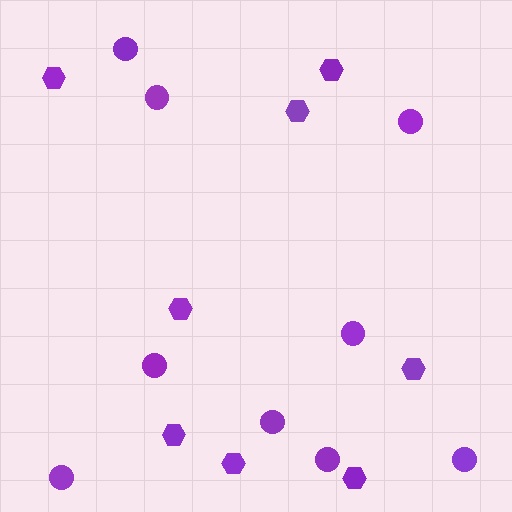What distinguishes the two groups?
There are 2 groups: one group of hexagons (8) and one group of circles (9).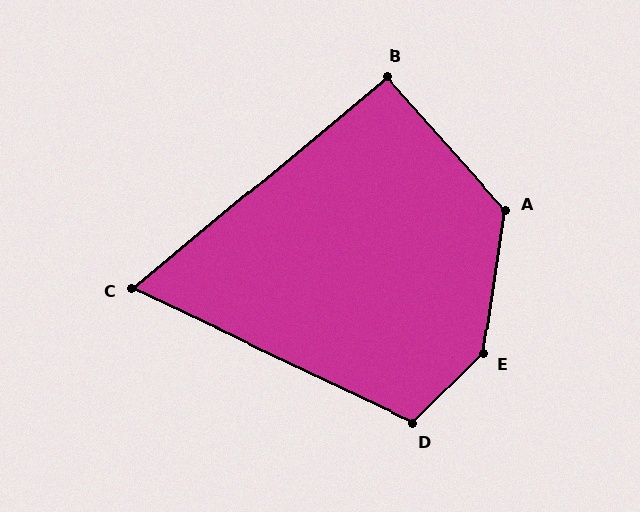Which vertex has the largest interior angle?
E, at approximately 143 degrees.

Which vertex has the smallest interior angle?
C, at approximately 65 degrees.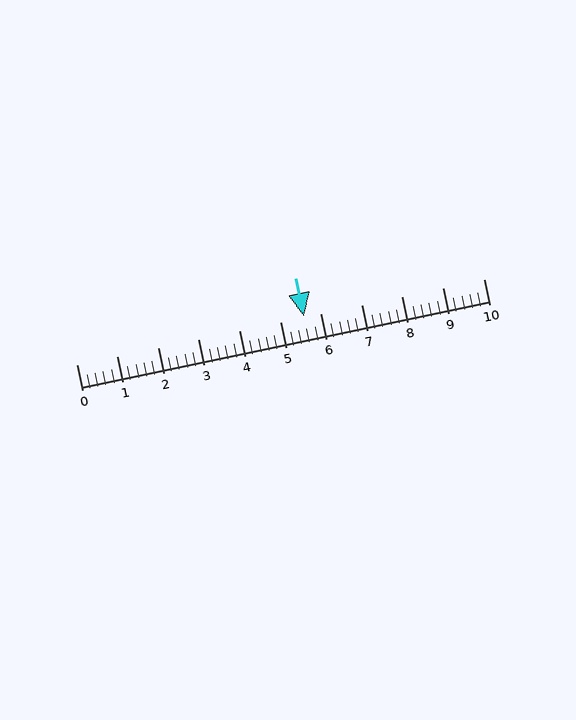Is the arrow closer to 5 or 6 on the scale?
The arrow is closer to 6.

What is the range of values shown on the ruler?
The ruler shows values from 0 to 10.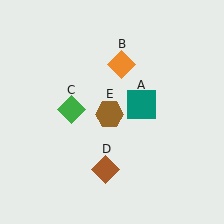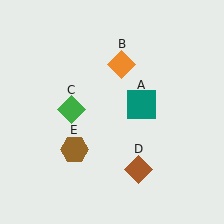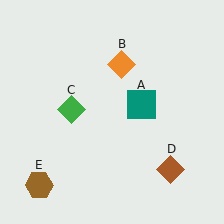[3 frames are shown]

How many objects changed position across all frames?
2 objects changed position: brown diamond (object D), brown hexagon (object E).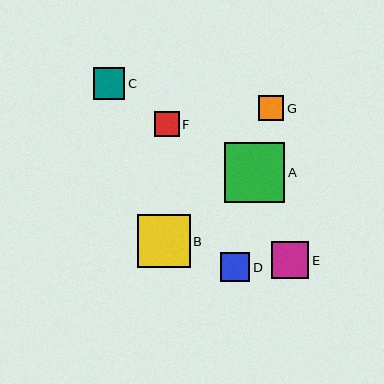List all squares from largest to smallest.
From largest to smallest: A, B, E, C, D, G, F.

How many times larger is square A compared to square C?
Square A is approximately 1.9 times the size of square C.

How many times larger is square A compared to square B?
Square A is approximately 1.1 times the size of square B.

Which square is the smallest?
Square F is the smallest with a size of approximately 25 pixels.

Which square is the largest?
Square A is the largest with a size of approximately 60 pixels.